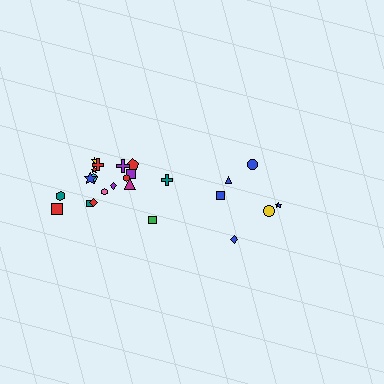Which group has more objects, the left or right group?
The left group.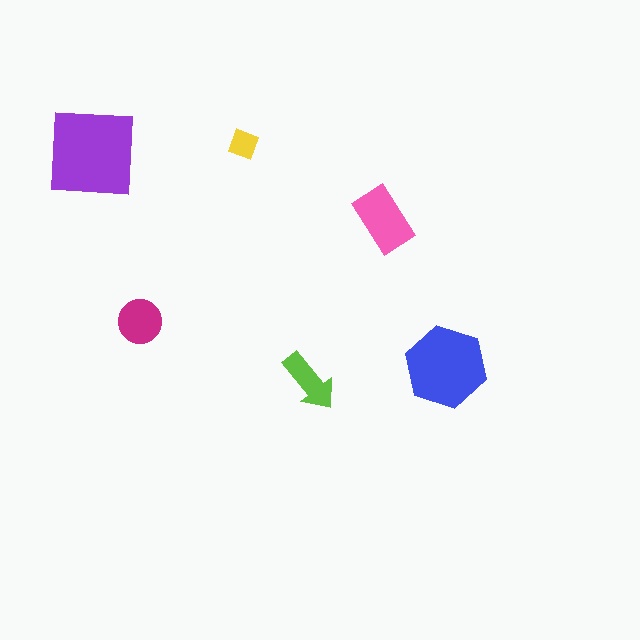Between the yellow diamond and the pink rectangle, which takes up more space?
The pink rectangle.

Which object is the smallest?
The yellow diamond.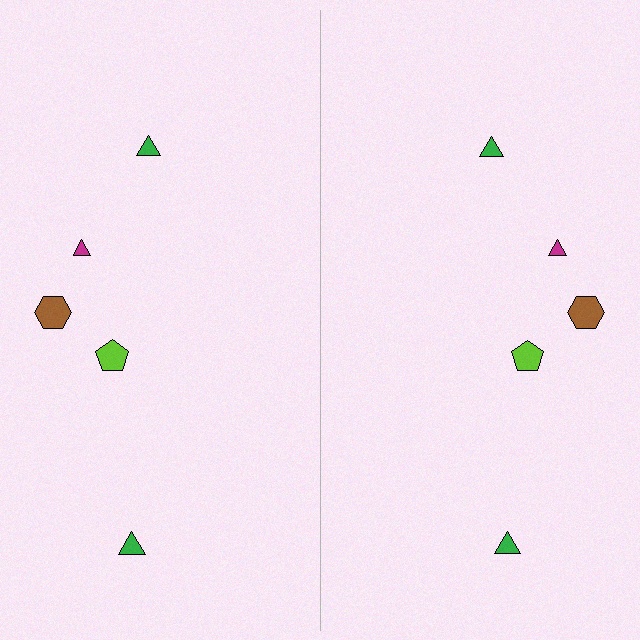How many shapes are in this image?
There are 10 shapes in this image.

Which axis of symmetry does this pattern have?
The pattern has a vertical axis of symmetry running through the center of the image.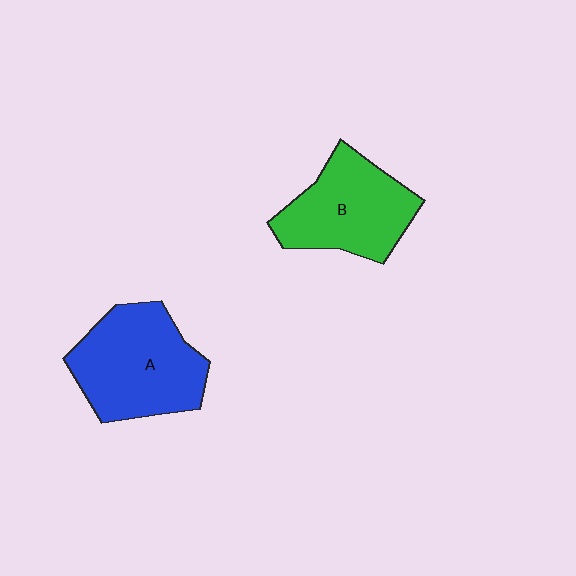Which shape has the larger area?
Shape A (blue).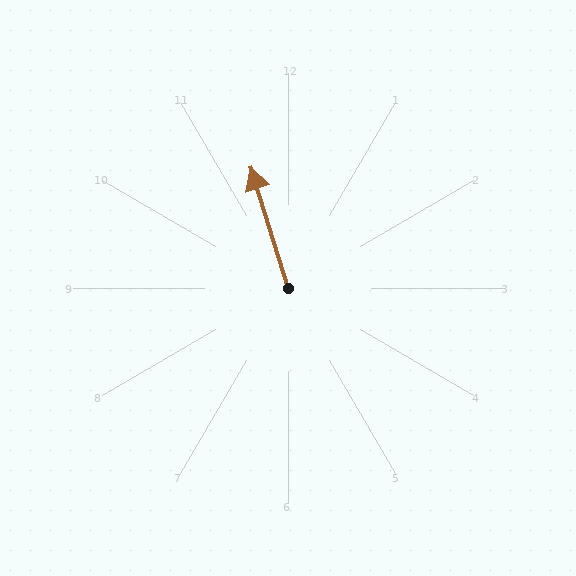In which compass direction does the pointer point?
North.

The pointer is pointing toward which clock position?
Roughly 11 o'clock.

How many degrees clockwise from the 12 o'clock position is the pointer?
Approximately 343 degrees.